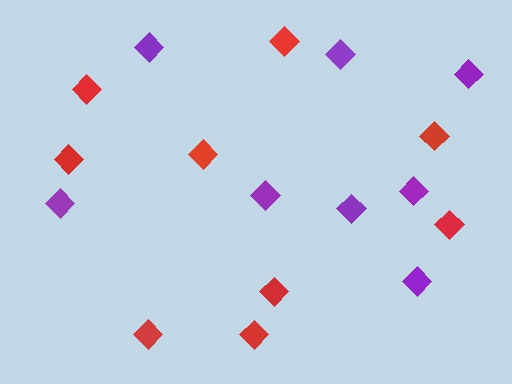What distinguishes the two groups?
There are 2 groups: one group of red diamonds (9) and one group of purple diamonds (8).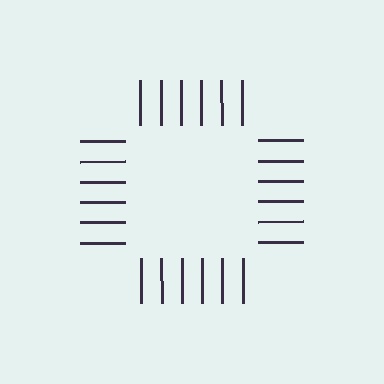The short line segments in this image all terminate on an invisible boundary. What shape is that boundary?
An illusory square — the line segments terminate on its edges but no continuous stroke is drawn.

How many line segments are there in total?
24 — 6 along each of the 4 edges.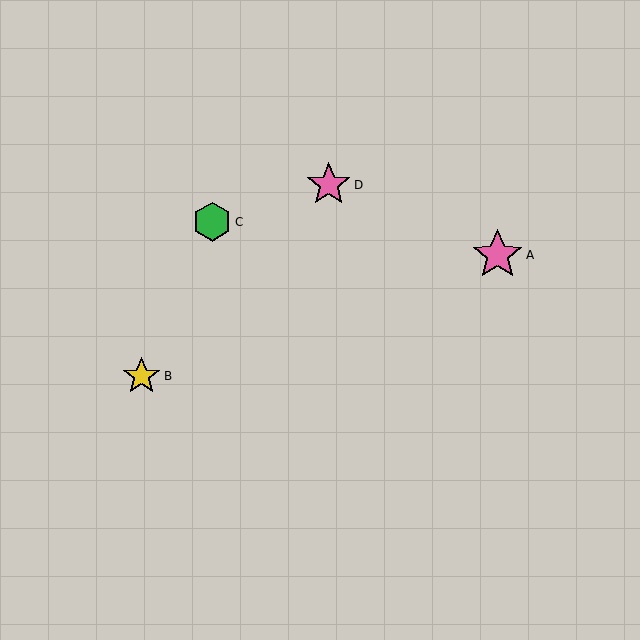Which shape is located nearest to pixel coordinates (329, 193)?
The pink star (labeled D) at (329, 185) is nearest to that location.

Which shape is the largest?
The pink star (labeled A) is the largest.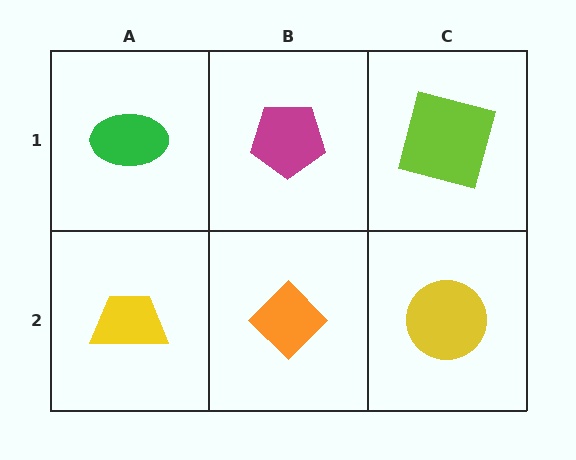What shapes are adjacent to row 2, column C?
A lime square (row 1, column C), an orange diamond (row 2, column B).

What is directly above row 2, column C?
A lime square.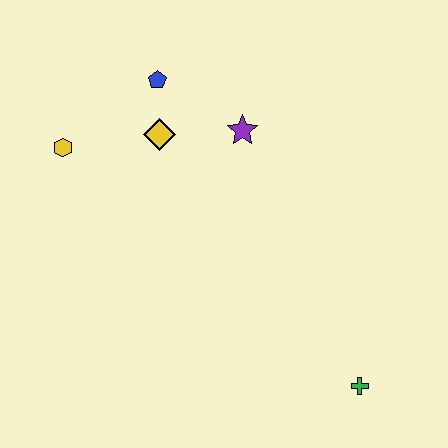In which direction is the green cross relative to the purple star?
The green cross is below the purple star.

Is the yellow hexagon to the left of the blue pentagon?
Yes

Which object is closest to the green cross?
The purple star is closest to the green cross.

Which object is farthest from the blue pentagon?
The green cross is farthest from the blue pentagon.